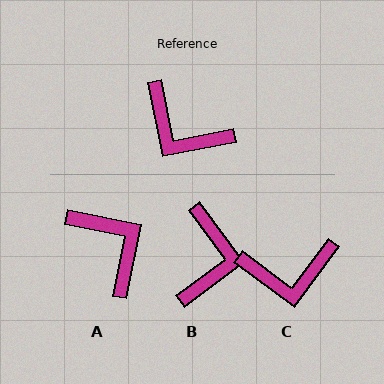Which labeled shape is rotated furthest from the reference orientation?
A, about 157 degrees away.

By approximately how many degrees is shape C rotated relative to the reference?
Approximately 42 degrees counter-clockwise.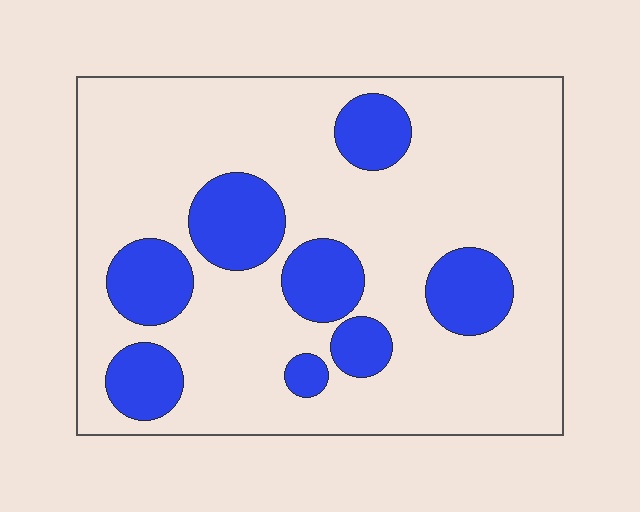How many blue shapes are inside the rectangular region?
8.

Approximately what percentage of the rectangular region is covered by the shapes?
Approximately 25%.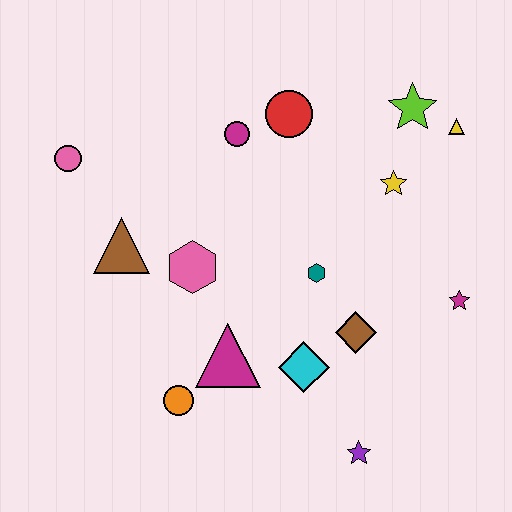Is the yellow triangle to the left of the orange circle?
No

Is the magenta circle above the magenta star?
Yes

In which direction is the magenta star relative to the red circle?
The magenta star is below the red circle.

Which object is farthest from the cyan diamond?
The pink circle is farthest from the cyan diamond.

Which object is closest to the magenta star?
The brown diamond is closest to the magenta star.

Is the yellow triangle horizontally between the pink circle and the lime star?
No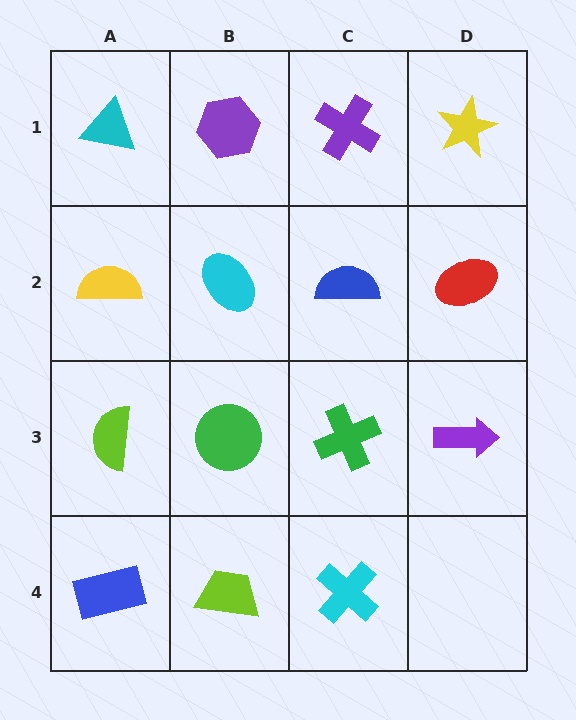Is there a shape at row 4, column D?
No, that cell is empty.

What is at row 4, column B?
A lime trapezoid.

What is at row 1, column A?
A cyan triangle.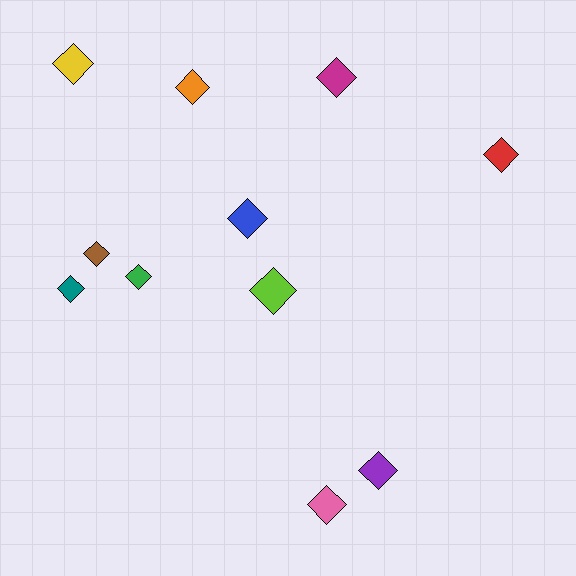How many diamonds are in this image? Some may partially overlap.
There are 11 diamonds.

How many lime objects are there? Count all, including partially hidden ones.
There is 1 lime object.